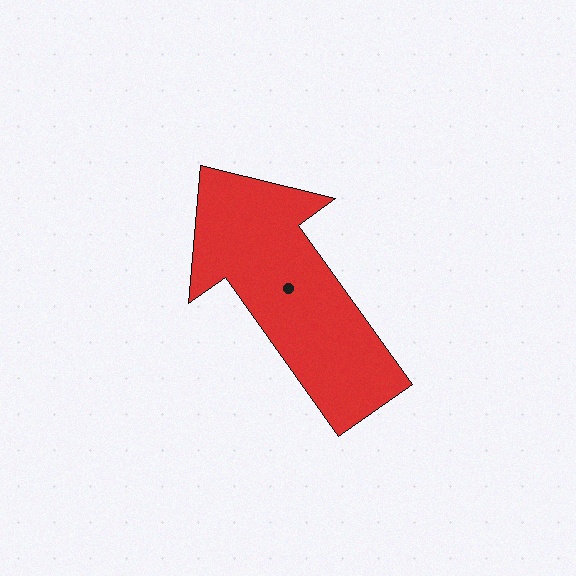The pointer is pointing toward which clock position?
Roughly 11 o'clock.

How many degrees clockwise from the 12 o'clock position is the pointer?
Approximately 324 degrees.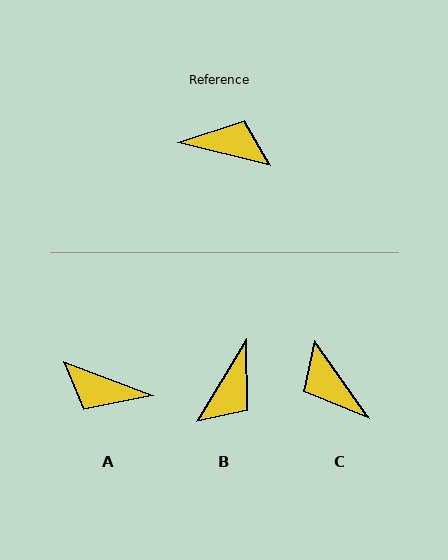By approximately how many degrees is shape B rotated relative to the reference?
Approximately 107 degrees clockwise.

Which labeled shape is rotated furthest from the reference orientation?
A, about 173 degrees away.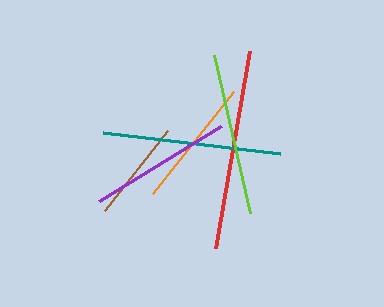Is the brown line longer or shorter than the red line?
The red line is longer than the brown line.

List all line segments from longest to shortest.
From longest to shortest: red, teal, lime, purple, orange, brown.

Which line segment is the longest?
The red line is the longest at approximately 200 pixels.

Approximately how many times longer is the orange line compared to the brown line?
The orange line is approximately 1.3 times the length of the brown line.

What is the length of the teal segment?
The teal segment is approximately 178 pixels long.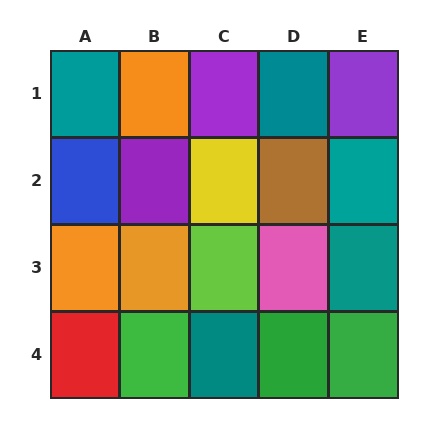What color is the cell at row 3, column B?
Orange.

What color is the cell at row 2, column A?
Blue.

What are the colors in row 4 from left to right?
Red, green, teal, green, green.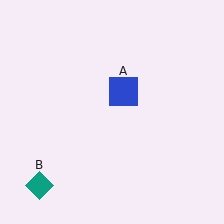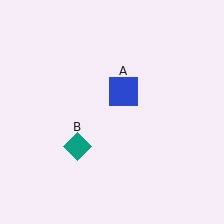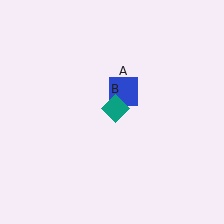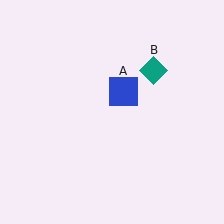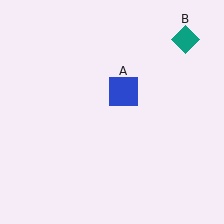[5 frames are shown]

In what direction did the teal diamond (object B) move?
The teal diamond (object B) moved up and to the right.